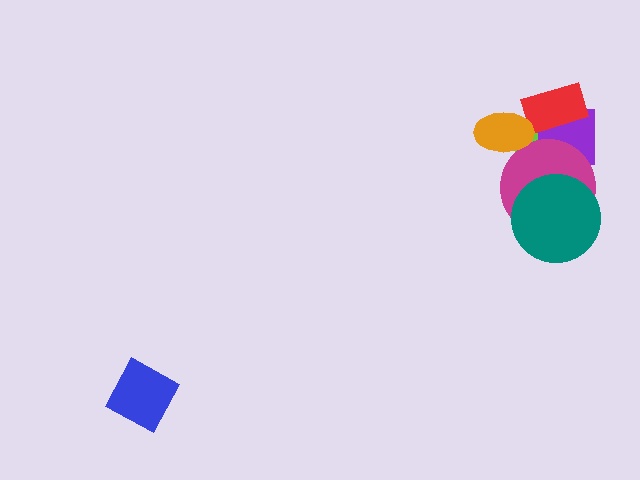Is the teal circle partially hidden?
No, no other shape covers it.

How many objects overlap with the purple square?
3 objects overlap with the purple square.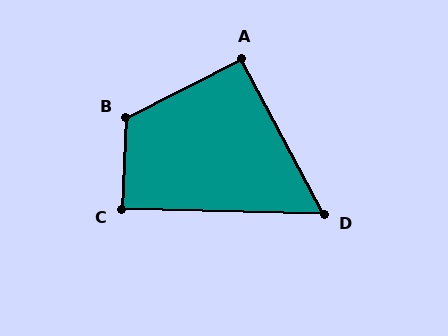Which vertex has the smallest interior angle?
D, at approximately 60 degrees.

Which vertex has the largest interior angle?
B, at approximately 120 degrees.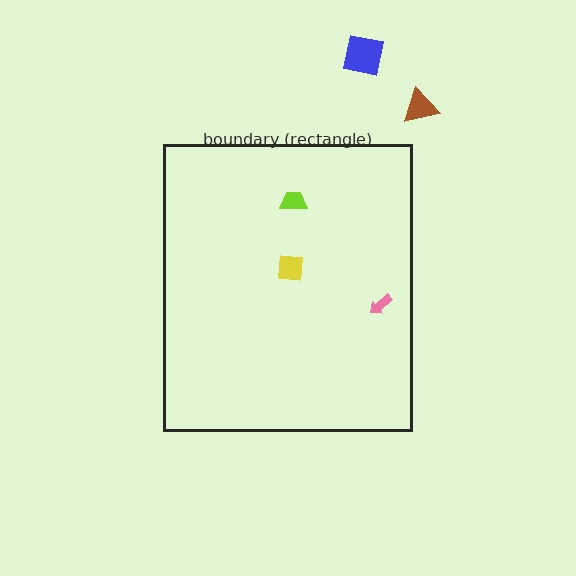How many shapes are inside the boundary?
3 inside, 2 outside.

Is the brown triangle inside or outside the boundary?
Outside.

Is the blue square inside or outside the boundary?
Outside.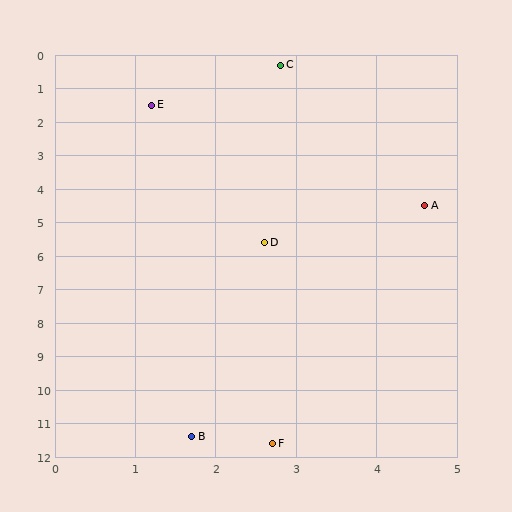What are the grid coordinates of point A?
Point A is at approximately (4.6, 4.5).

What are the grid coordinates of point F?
Point F is at approximately (2.7, 11.6).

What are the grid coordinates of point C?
Point C is at approximately (2.8, 0.3).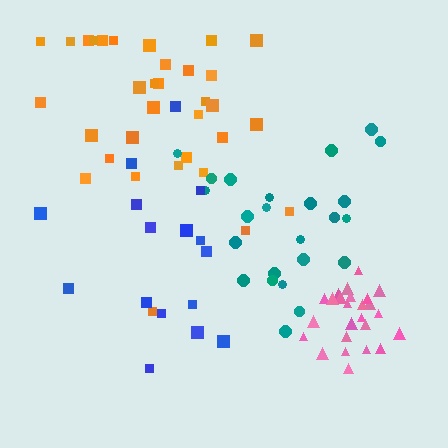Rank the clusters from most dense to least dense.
pink, orange, teal, blue.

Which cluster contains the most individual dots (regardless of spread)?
Orange (33).